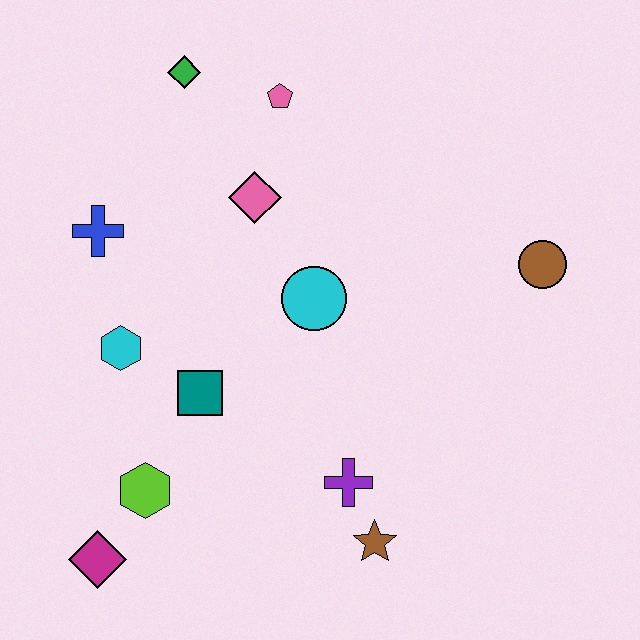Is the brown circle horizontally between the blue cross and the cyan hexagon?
No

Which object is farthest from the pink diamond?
The magenta diamond is farthest from the pink diamond.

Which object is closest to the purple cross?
The brown star is closest to the purple cross.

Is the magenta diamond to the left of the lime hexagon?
Yes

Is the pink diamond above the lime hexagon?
Yes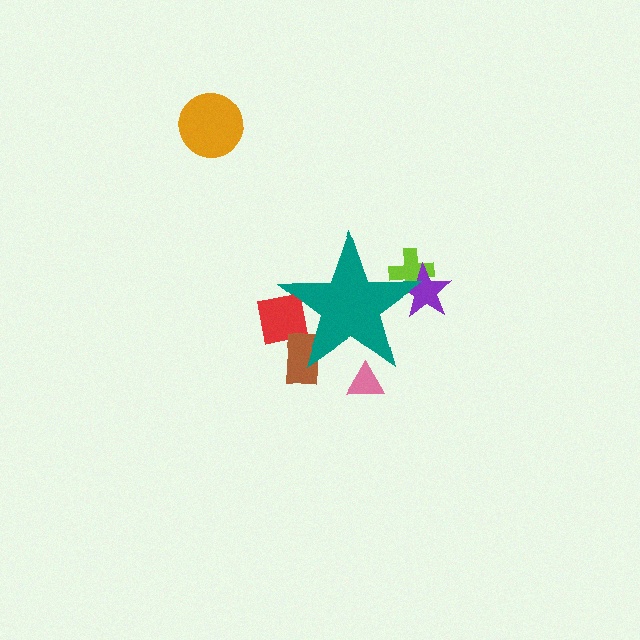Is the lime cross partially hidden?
Yes, the lime cross is partially hidden behind the teal star.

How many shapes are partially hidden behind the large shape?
5 shapes are partially hidden.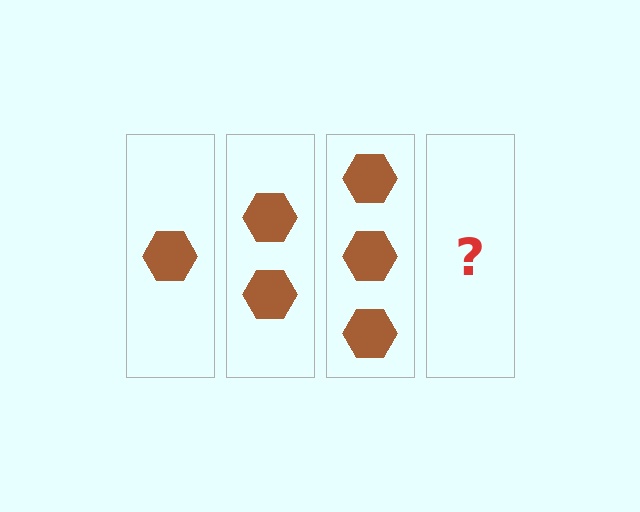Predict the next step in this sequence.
The next step is 4 hexagons.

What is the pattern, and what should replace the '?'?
The pattern is that each step adds one more hexagon. The '?' should be 4 hexagons.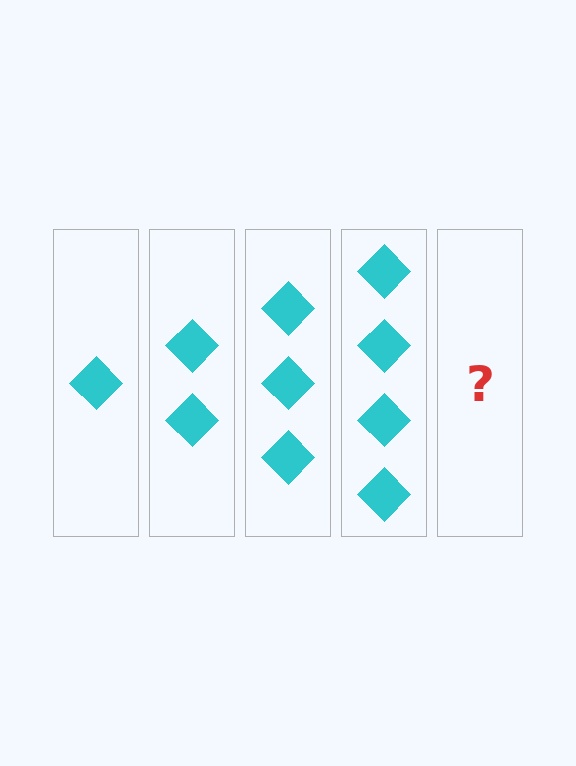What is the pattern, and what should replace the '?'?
The pattern is that each step adds one more diamond. The '?' should be 5 diamonds.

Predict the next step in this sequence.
The next step is 5 diamonds.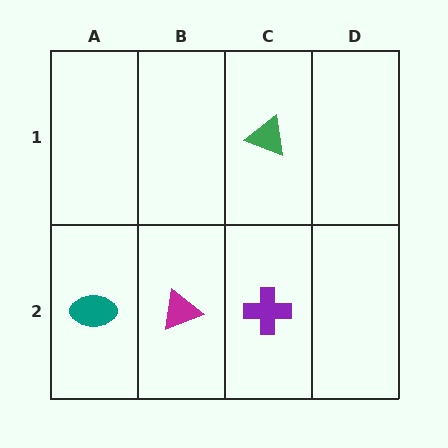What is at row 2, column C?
A purple cross.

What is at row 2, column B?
A magenta triangle.